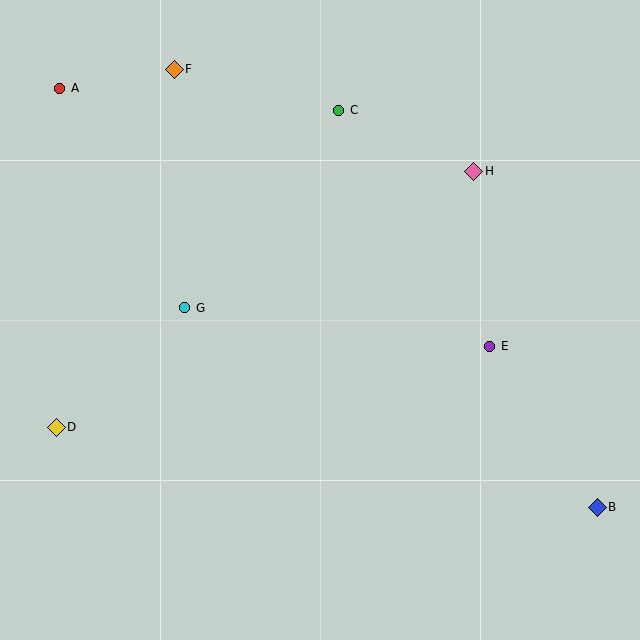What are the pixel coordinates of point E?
Point E is at (490, 346).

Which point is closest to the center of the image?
Point G at (184, 308) is closest to the center.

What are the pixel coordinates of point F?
Point F is at (174, 69).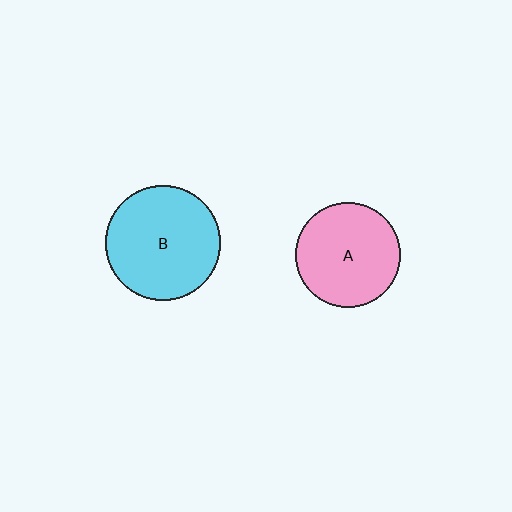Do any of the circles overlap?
No, none of the circles overlap.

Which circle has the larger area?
Circle B (cyan).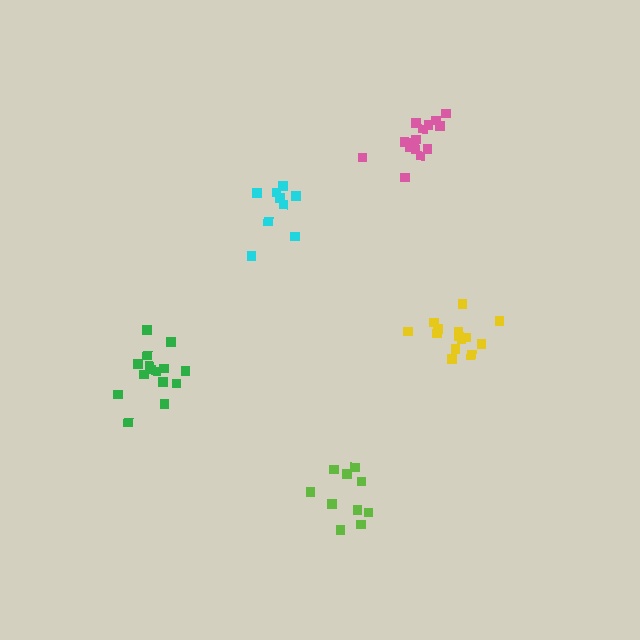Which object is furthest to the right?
The yellow cluster is rightmost.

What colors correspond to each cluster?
The clusters are colored: green, yellow, lime, cyan, pink.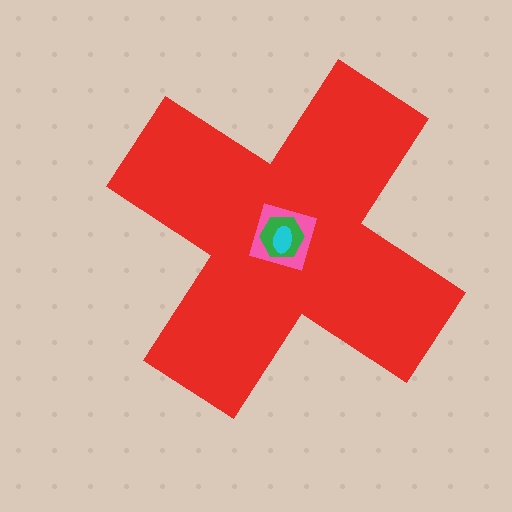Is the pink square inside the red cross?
Yes.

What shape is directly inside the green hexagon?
The cyan ellipse.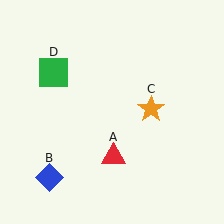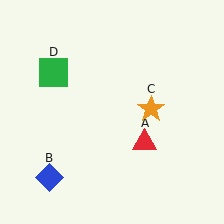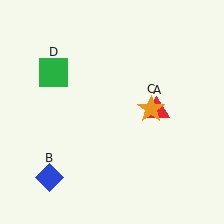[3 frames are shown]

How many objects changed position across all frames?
1 object changed position: red triangle (object A).